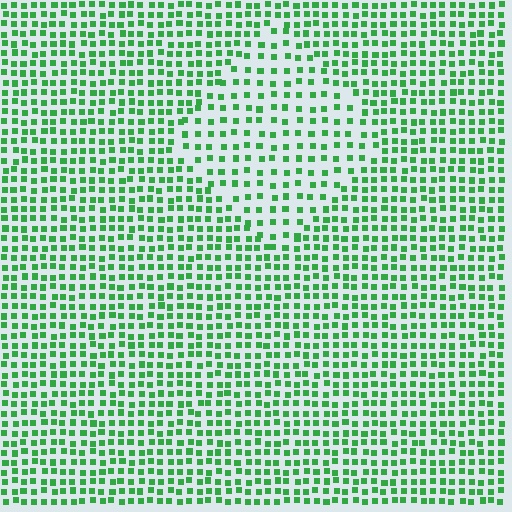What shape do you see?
I see a diamond.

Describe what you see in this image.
The image contains small green elements arranged at two different densities. A diamond-shaped region is visible where the elements are less densely packed than the surrounding area.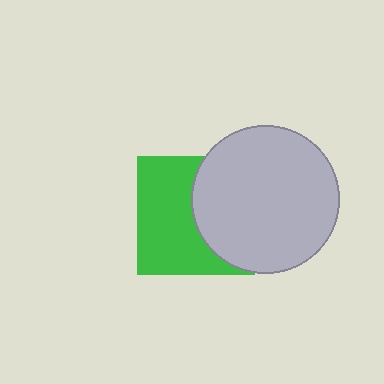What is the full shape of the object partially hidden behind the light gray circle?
The partially hidden object is a green square.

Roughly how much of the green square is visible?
About half of it is visible (roughly 56%).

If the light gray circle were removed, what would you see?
You would see the complete green square.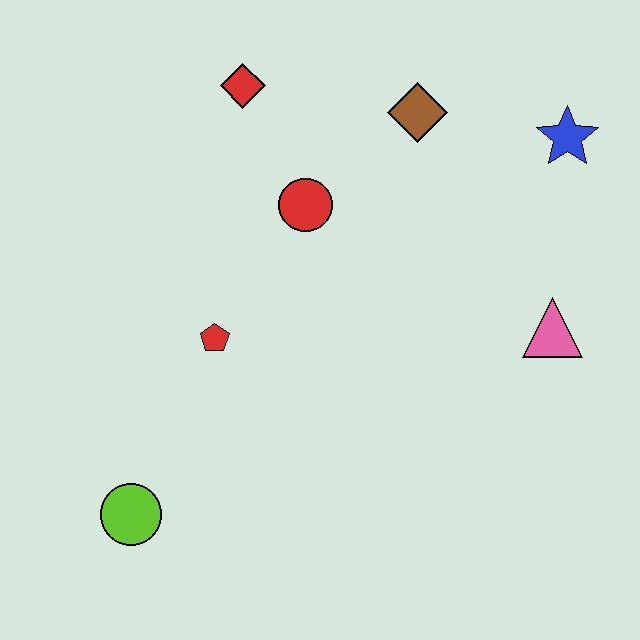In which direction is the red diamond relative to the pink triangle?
The red diamond is to the left of the pink triangle.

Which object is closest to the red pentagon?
The red circle is closest to the red pentagon.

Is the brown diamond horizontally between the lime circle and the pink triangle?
Yes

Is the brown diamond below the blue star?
No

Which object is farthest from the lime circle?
The blue star is farthest from the lime circle.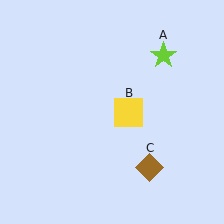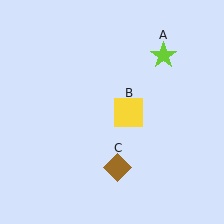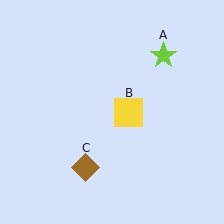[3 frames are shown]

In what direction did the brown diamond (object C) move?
The brown diamond (object C) moved left.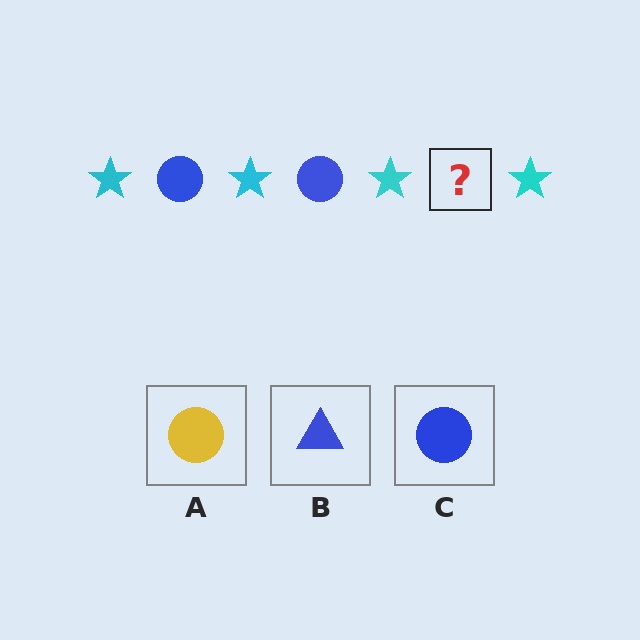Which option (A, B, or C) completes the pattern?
C.